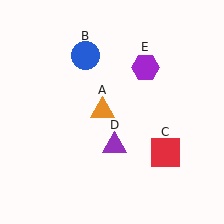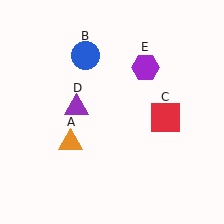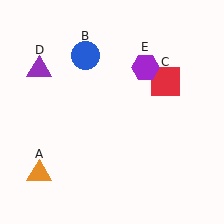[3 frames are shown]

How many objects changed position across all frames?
3 objects changed position: orange triangle (object A), red square (object C), purple triangle (object D).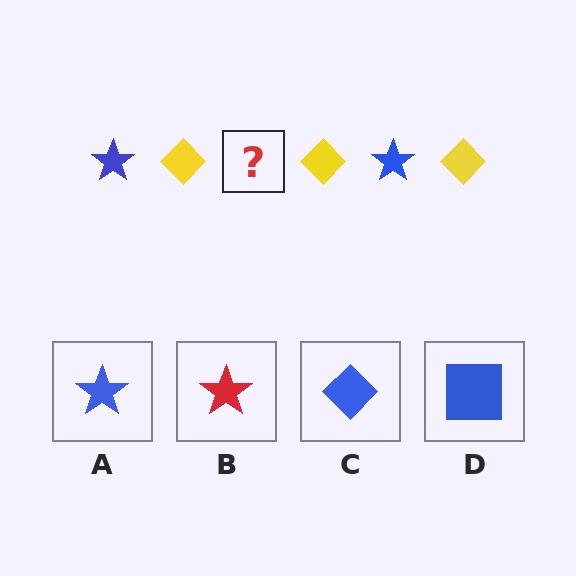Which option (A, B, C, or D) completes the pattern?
A.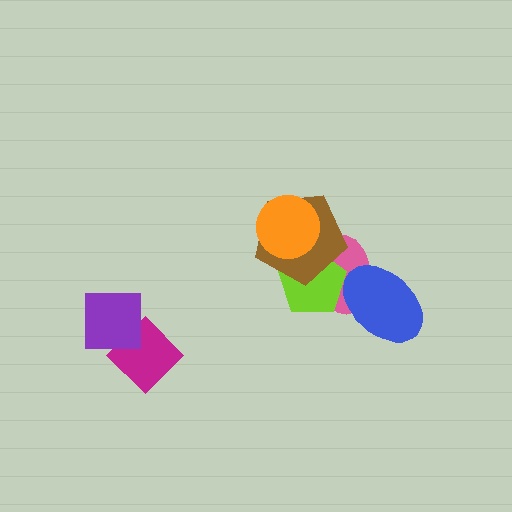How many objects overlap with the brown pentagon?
3 objects overlap with the brown pentagon.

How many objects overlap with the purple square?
1 object overlaps with the purple square.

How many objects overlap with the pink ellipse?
3 objects overlap with the pink ellipse.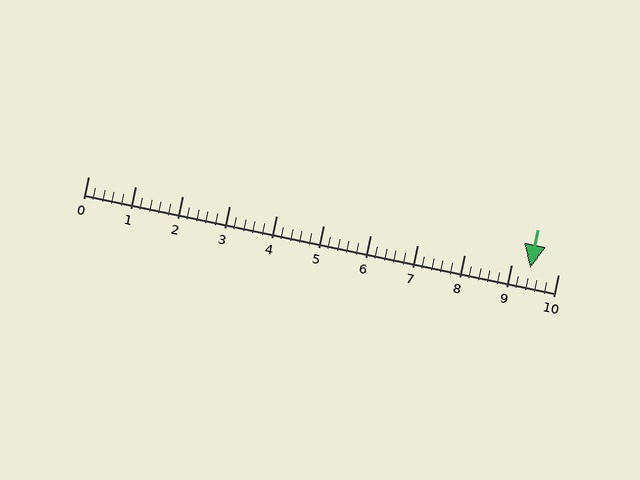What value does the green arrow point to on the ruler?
The green arrow points to approximately 9.4.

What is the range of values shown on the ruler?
The ruler shows values from 0 to 10.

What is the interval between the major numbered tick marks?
The major tick marks are spaced 1 units apart.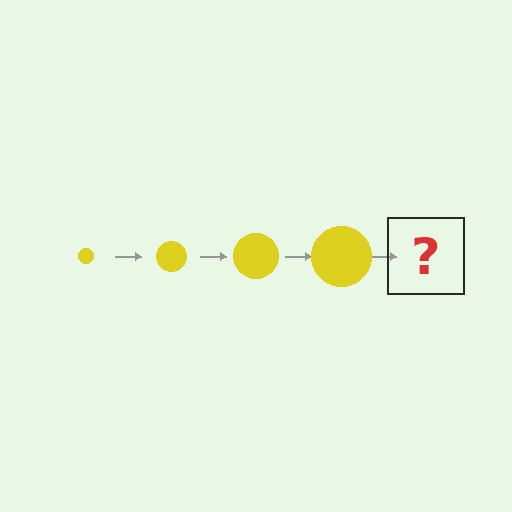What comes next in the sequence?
The next element should be a yellow circle, larger than the previous one.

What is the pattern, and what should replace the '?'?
The pattern is that the circle gets progressively larger each step. The '?' should be a yellow circle, larger than the previous one.